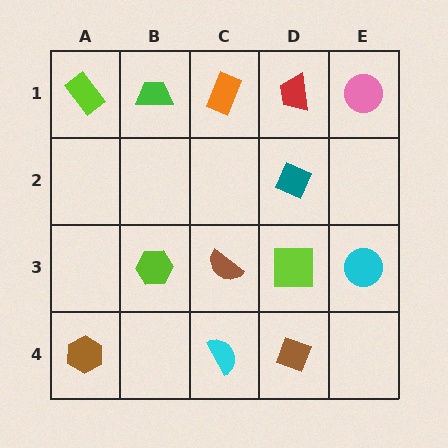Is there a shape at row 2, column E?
No, that cell is empty.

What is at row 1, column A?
A lime rectangle.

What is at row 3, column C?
A brown semicircle.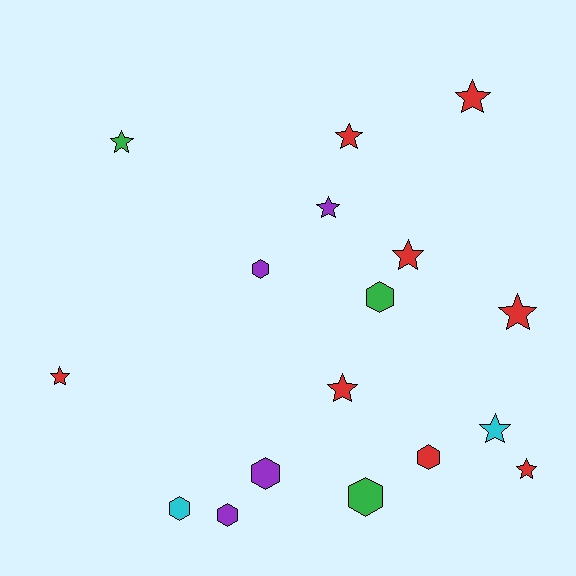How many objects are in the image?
There are 17 objects.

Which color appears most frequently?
Red, with 8 objects.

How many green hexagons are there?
There are 2 green hexagons.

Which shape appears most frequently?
Star, with 10 objects.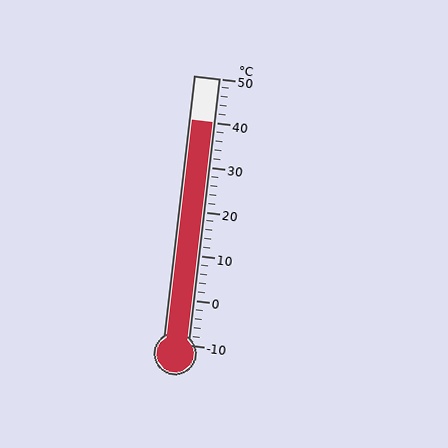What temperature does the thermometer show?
The thermometer shows approximately 40°C.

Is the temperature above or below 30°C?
The temperature is above 30°C.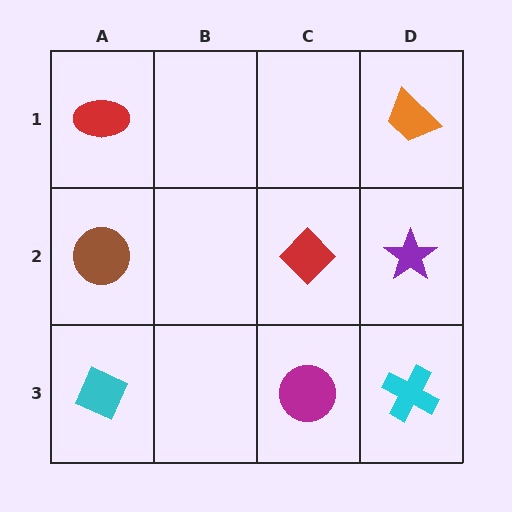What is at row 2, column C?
A red diamond.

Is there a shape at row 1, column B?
No, that cell is empty.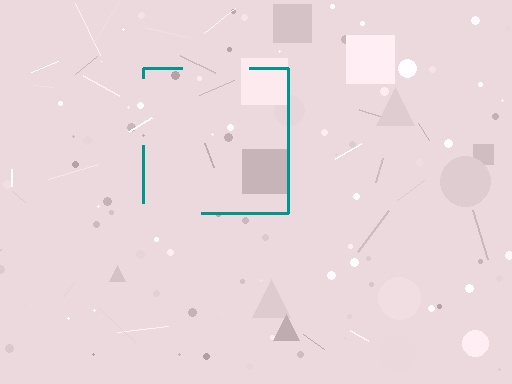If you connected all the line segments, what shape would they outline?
They would outline a square.